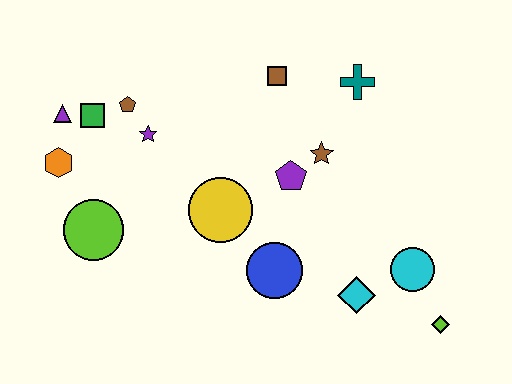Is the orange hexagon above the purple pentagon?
Yes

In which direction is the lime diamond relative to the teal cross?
The lime diamond is below the teal cross.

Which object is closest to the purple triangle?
The green square is closest to the purple triangle.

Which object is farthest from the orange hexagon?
The lime diamond is farthest from the orange hexagon.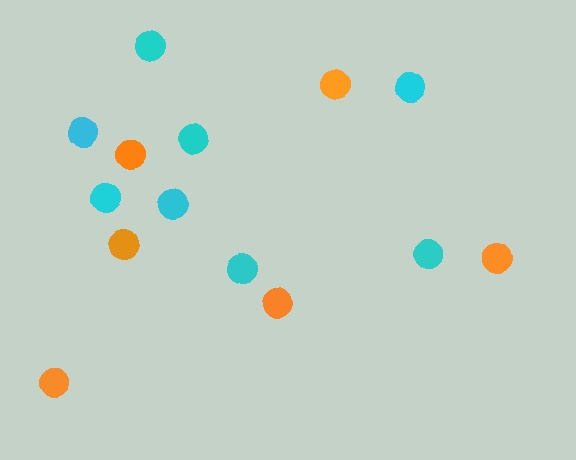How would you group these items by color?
There are 2 groups: one group of orange circles (6) and one group of cyan circles (8).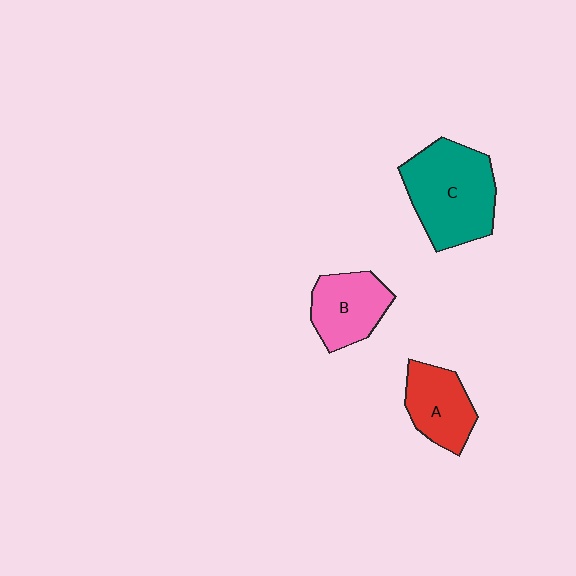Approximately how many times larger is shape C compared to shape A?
Approximately 1.7 times.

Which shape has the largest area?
Shape C (teal).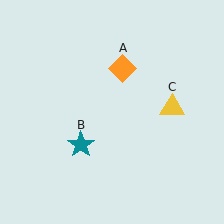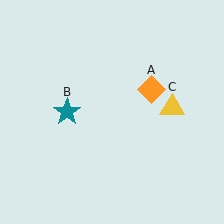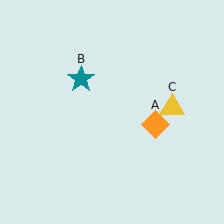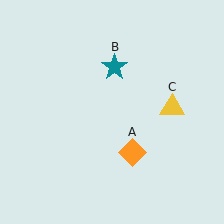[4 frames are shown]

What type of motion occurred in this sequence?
The orange diamond (object A), teal star (object B) rotated clockwise around the center of the scene.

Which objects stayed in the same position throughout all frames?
Yellow triangle (object C) remained stationary.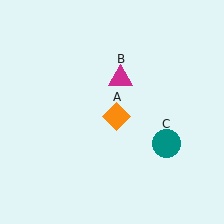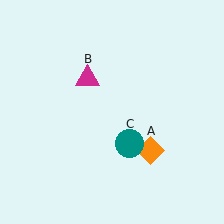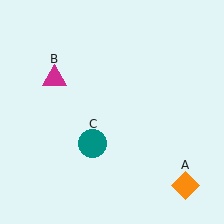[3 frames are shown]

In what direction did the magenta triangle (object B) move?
The magenta triangle (object B) moved left.